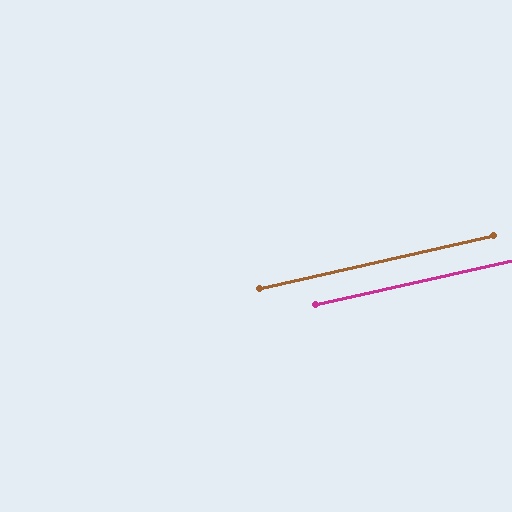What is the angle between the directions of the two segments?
Approximately 0 degrees.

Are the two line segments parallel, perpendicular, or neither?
Parallel — their directions differ by only 0.1°.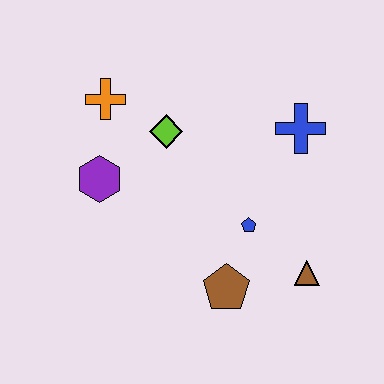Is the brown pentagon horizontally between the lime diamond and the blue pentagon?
Yes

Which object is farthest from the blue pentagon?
The orange cross is farthest from the blue pentagon.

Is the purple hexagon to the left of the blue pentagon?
Yes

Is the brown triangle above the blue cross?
No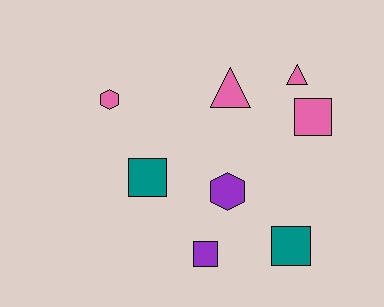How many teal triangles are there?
There are no teal triangles.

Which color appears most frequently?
Pink, with 4 objects.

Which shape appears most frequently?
Square, with 4 objects.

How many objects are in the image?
There are 8 objects.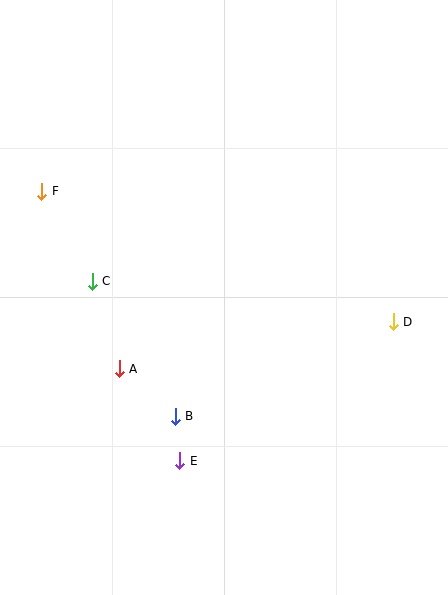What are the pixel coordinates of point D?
Point D is at (393, 322).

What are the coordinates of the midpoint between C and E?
The midpoint between C and E is at (136, 371).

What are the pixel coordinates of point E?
Point E is at (180, 461).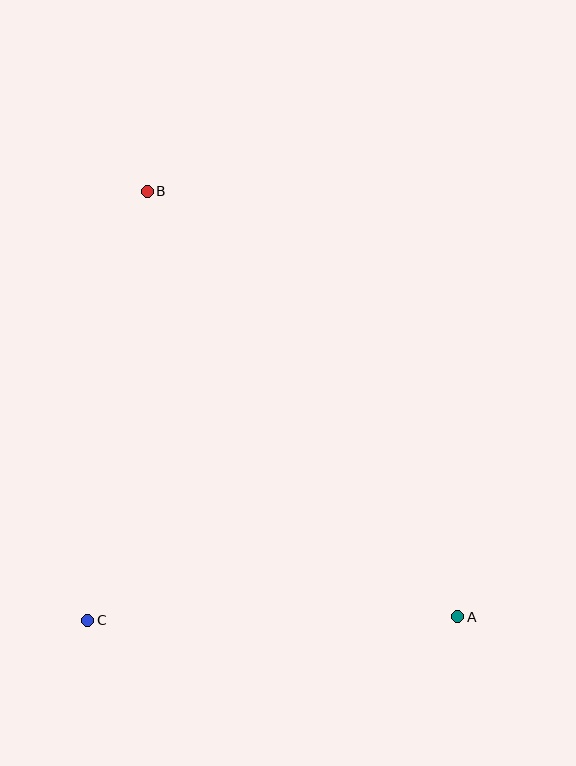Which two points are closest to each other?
Points A and C are closest to each other.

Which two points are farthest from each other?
Points A and B are farthest from each other.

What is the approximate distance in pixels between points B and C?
The distance between B and C is approximately 433 pixels.